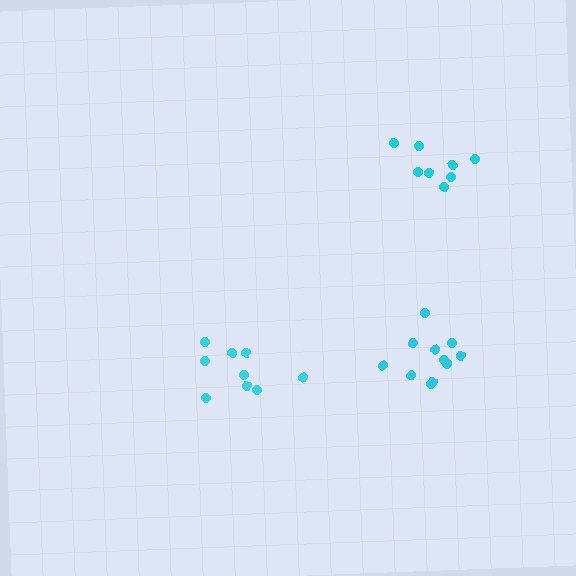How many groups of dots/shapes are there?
There are 3 groups.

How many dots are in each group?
Group 1: 8 dots, Group 2: 9 dots, Group 3: 11 dots (28 total).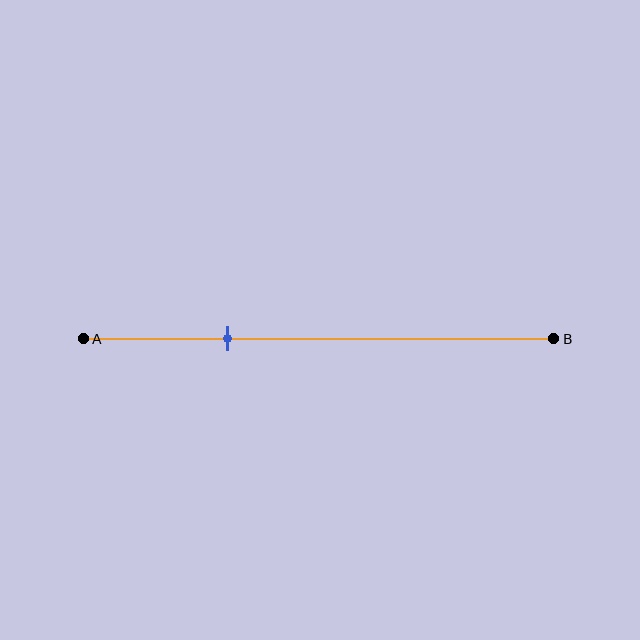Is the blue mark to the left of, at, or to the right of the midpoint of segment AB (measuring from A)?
The blue mark is to the left of the midpoint of segment AB.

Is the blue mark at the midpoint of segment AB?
No, the mark is at about 30% from A, not at the 50% midpoint.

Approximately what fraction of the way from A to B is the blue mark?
The blue mark is approximately 30% of the way from A to B.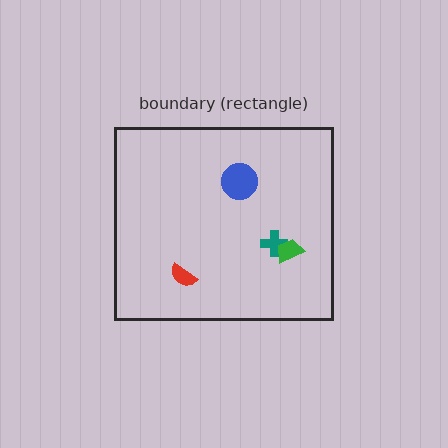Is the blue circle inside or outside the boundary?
Inside.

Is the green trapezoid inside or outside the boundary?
Inside.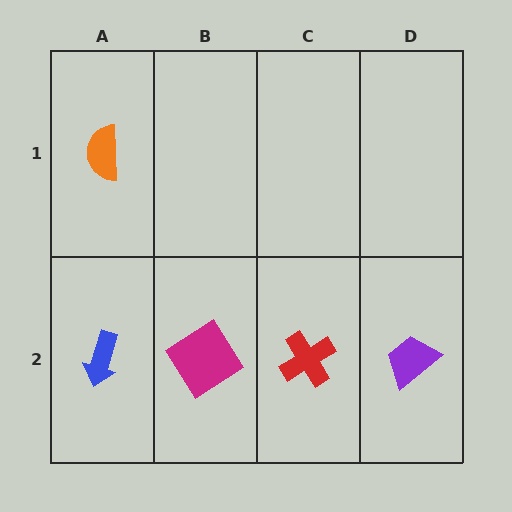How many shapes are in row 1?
1 shape.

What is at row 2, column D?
A purple trapezoid.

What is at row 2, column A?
A blue arrow.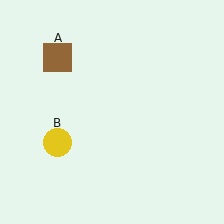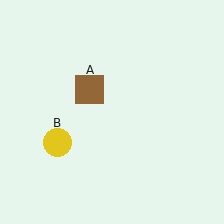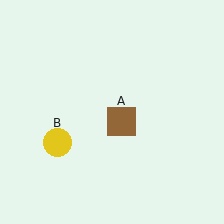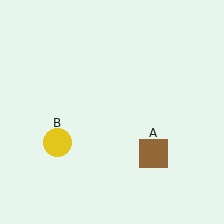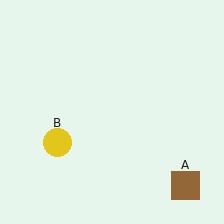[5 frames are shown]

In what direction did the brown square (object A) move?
The brown square (object A) moved down and to the right.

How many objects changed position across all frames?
1 object changed position: brown square (object A).